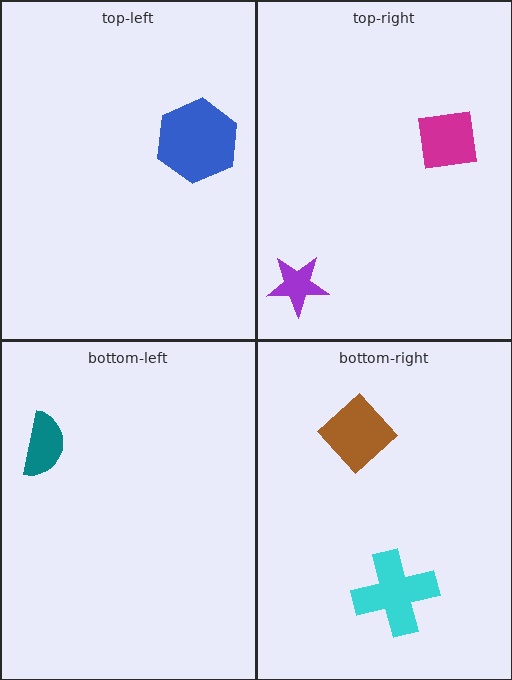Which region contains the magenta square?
The top-right region.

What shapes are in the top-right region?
The magenta square, the purple star.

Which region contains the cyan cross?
The bottom-right region.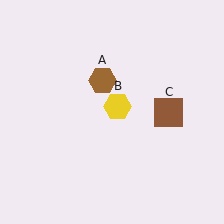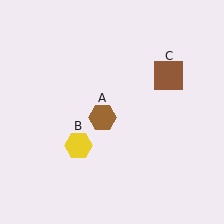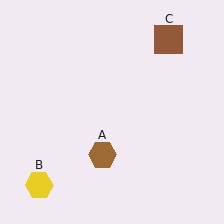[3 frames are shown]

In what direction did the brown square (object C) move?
The brown square (object C) moved up.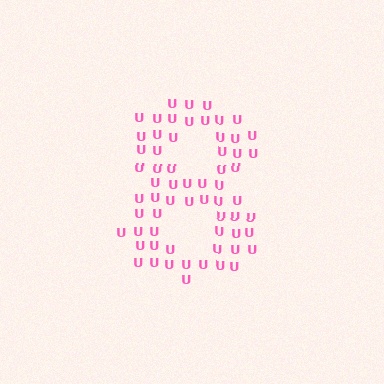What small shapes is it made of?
It is made of small letter U's.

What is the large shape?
The large shape is the digit 8.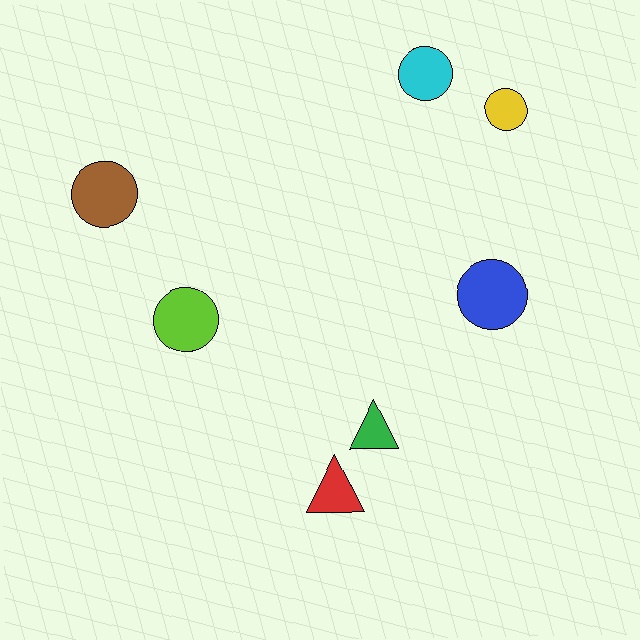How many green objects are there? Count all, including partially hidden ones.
There is 1 green object.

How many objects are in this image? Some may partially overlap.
There are 7 objects.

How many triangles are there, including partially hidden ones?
There are 2 triangles.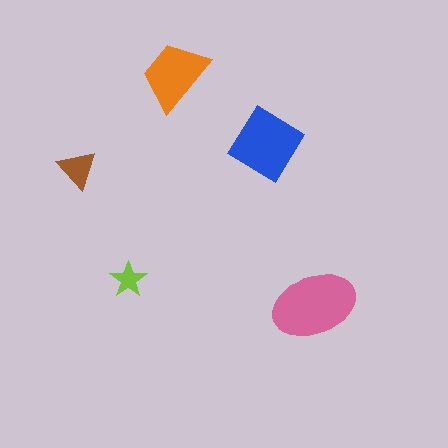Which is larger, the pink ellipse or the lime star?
The pink ellipse.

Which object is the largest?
The pink ellipse.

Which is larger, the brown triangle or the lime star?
The brown triangle.